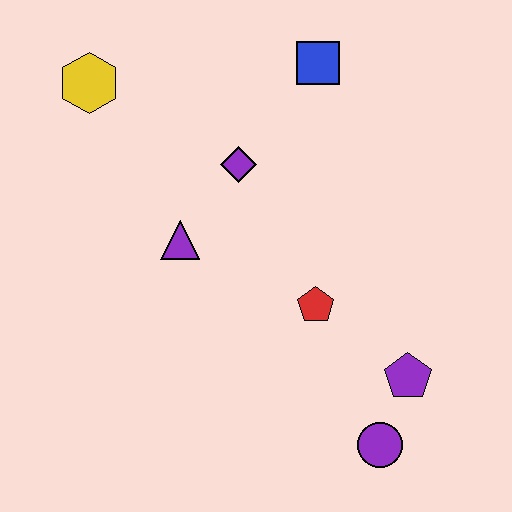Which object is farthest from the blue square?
The purple circle is farthest from the blue square.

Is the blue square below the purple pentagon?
No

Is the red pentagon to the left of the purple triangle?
No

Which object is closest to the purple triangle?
The purple diamond is closest to the purple triangle.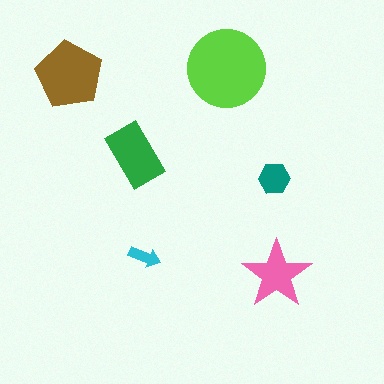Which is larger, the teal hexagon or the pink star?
The pink star.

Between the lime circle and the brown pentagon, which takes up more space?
The lime circle.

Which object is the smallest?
The cyan arrow.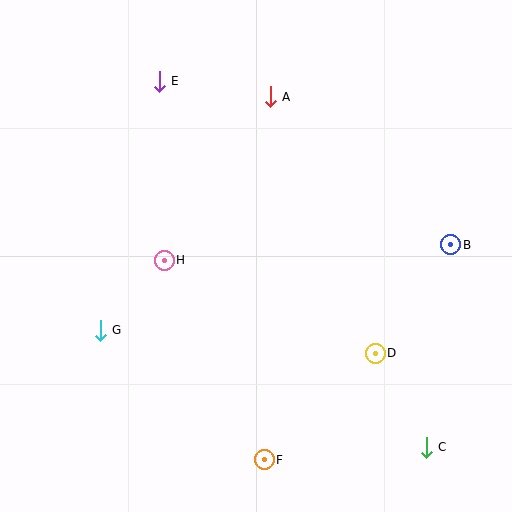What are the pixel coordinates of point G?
Point G is at (100, 330).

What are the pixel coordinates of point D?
Point D is at (375, 353).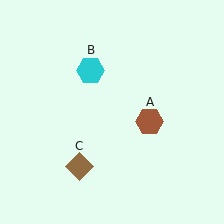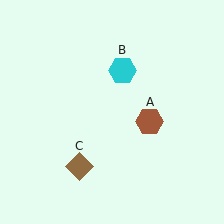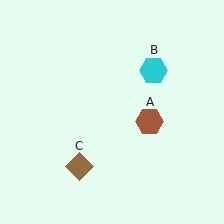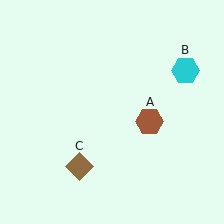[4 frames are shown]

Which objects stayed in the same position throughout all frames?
Brown hexagon (object A) and brown diamond (object C) remained stationary.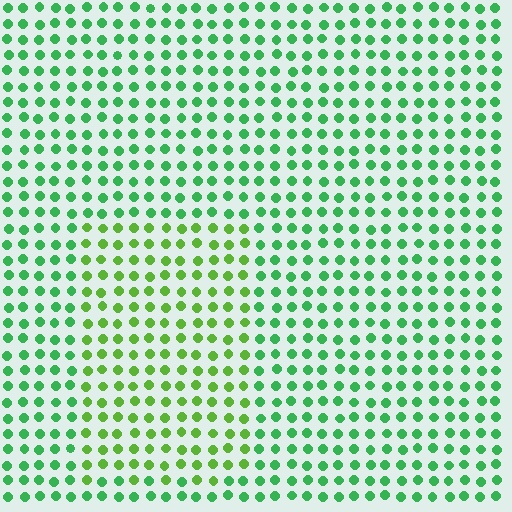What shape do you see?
I see a rectangle.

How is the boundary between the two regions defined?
The boundary is defined purely by a slight shift in hue (about 32 degrees). Spacing, size, and orientation are identical on both sides.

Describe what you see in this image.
The image is filled with small green elements in a uniform arrangement. A rectangle-shaped region is visible where the elements are tinted to a slightly different hue, forming a subtle color boundary.